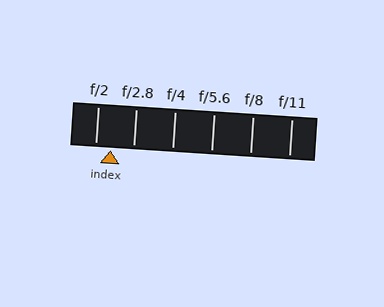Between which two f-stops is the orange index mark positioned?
The index mark is between f/2 and f/2.8.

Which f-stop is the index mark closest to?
The index mark is closest to f/2.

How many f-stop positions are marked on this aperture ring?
There are 6 f-stop positions marked.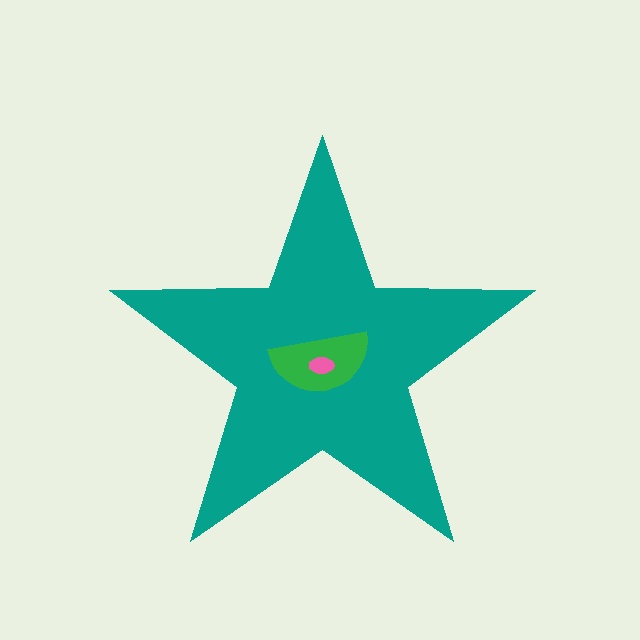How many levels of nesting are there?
3.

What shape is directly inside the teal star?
The green semicircle.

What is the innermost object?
The pink ellipse.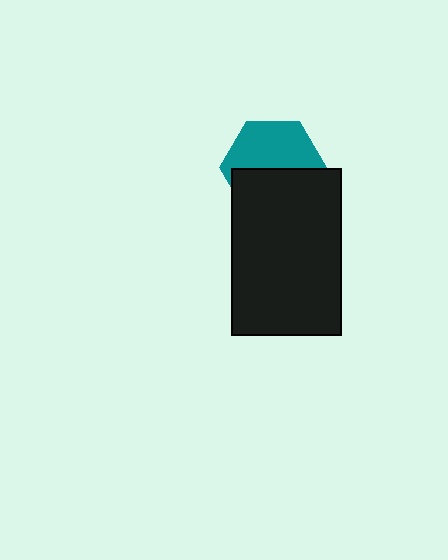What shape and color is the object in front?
The object in front is a black rectangle.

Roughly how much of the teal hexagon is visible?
About half of it is visible (roughly 52%).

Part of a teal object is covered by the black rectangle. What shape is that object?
It is a hexagon.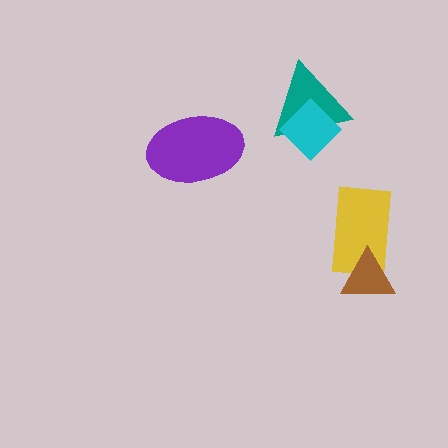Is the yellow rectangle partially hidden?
Yes, it is partially covered by another shape.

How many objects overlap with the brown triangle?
1 object overlaps with the brown triangle.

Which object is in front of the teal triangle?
The cyan diamond is in front of the teal triangle.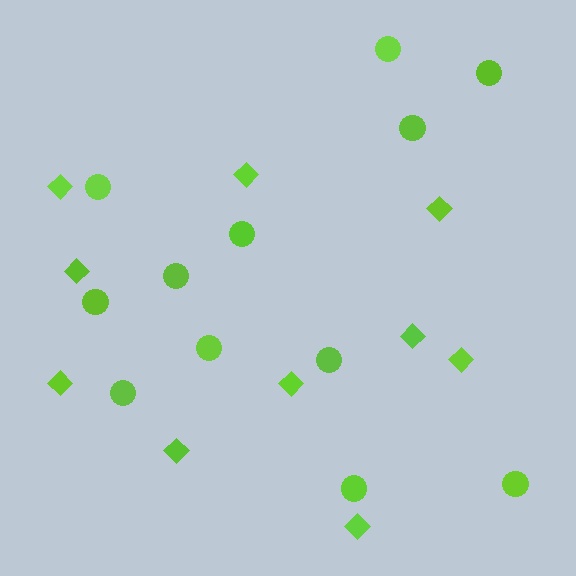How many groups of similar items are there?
There are 2 groups: one group of circles (12) and one group of diamonds (10).